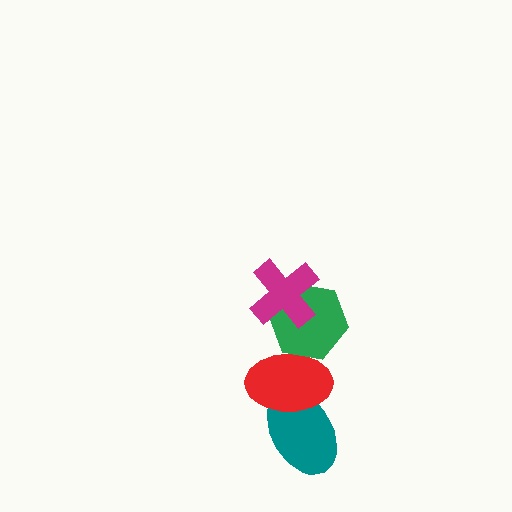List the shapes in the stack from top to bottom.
From top to bottom: the magenta cross, the green hexagon, the red ellipse, the teal ellipse.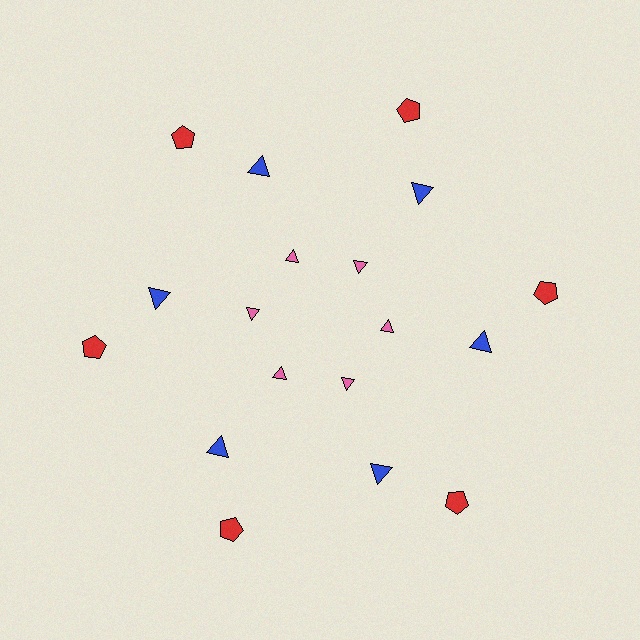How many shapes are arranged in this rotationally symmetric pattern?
There are 18 shapes, arranged in 6 groups of 3.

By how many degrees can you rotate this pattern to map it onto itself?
The pattern maps onto itself every 60 degrees of rotation.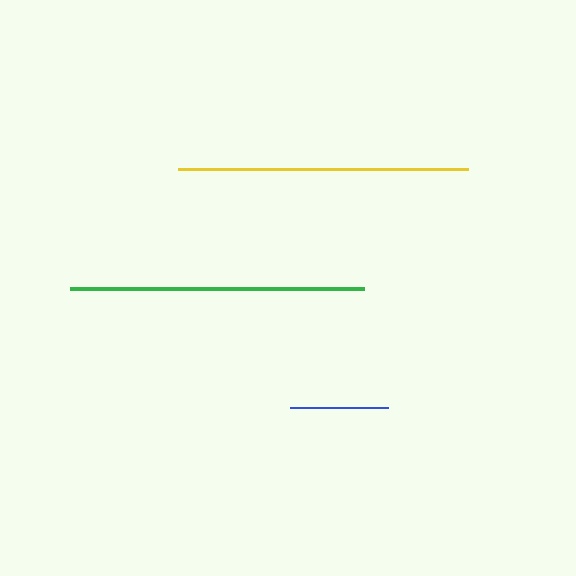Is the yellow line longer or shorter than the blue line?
The yellow line is longer than the blue line.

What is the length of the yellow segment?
The yellow segment is approximately 291 pixels long.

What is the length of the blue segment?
The blue segment is approximately 98 pixels long.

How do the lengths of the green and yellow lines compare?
The green and yellow lines are approximately the same length.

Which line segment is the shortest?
The blue line is the shortest at approximately 98 pixels.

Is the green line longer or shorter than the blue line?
The green line is longer than the blue line.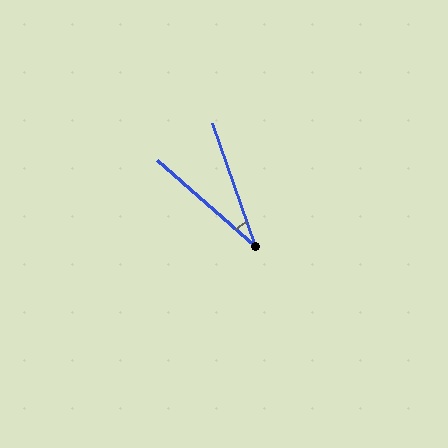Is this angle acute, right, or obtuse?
It is acute.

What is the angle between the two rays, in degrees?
Approximately 29 degrees.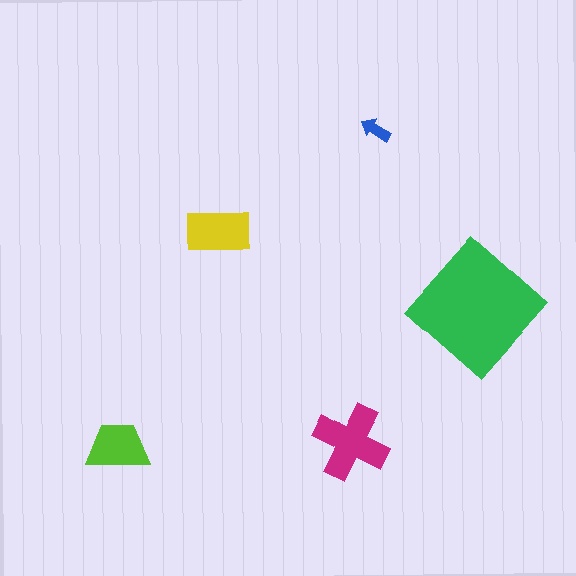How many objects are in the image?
There are 5 objects in the image.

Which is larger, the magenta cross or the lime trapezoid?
The magenta cross.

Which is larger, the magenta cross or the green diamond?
The green diamond.